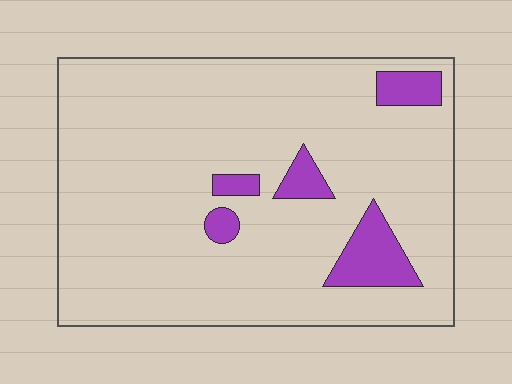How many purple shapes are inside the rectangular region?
5.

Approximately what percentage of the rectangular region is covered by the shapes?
Approximately 10%.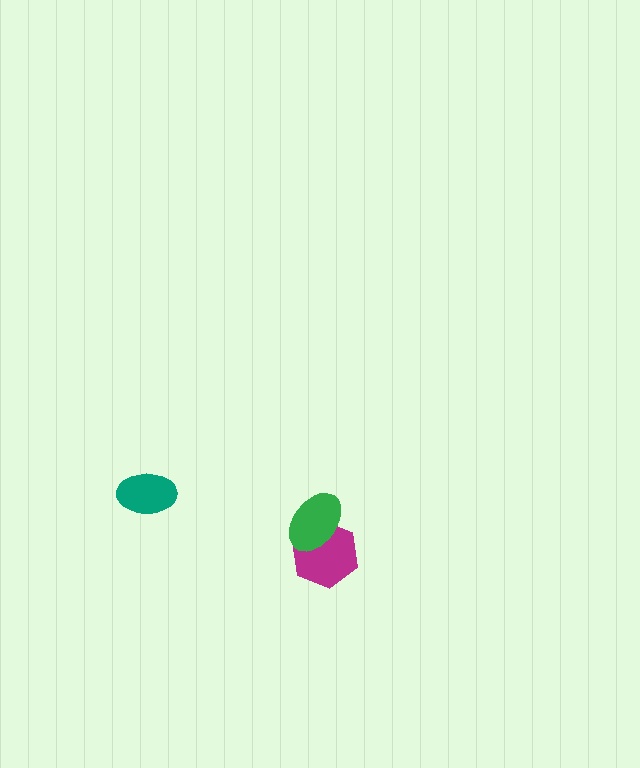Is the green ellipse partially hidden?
No, no other shape covers it.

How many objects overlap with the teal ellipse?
0 objects overlap with the teal ellipse.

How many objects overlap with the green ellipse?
1 object overlaps with the green ellipse.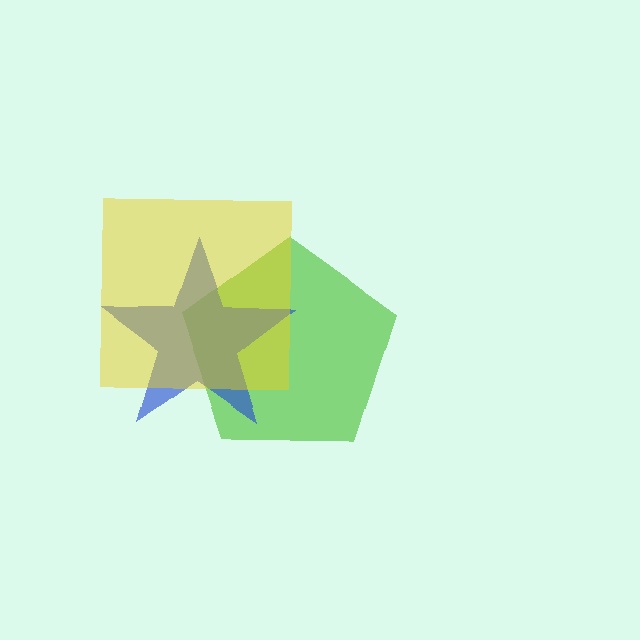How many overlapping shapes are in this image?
There are 3 overlapping shapes in the image.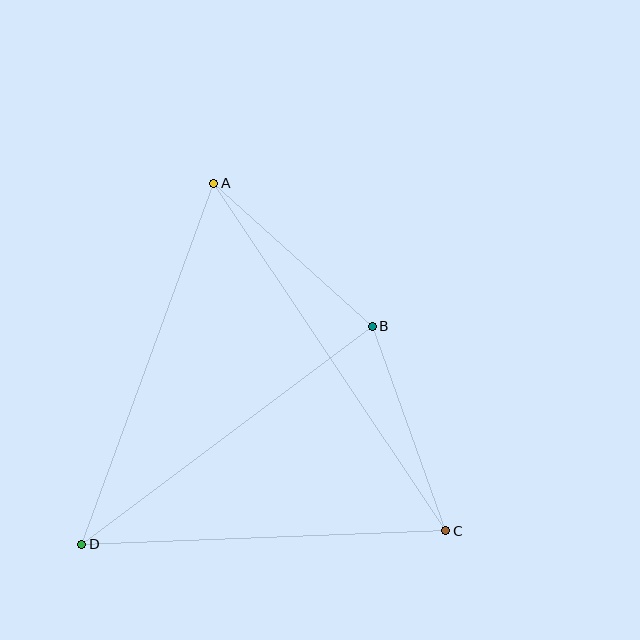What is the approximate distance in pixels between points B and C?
The distance between B and C is approximately 217 pixels.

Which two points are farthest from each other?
Points A and C are farthest from each other.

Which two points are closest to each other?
Points A and B are closest to each other.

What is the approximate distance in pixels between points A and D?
The distance between A and D is approximately 385 pixels.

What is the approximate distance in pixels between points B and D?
The distance between B and D is approximately 364 pixels.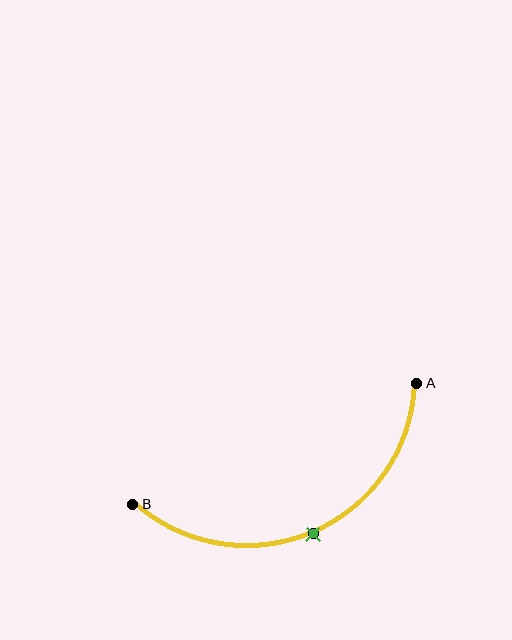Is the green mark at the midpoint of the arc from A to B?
Yes. The green mark lies on the arc at equal arc-length from both A and B — it is the arc midpoint.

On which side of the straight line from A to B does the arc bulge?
The arc bulges below the straight line connecting A and B.